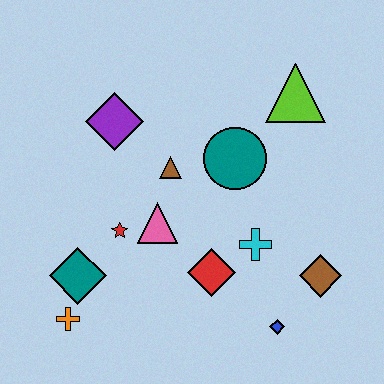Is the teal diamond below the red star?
Yes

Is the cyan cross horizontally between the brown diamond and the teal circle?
Yes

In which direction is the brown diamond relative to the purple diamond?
The brown diamond is to the right of the purple diamond.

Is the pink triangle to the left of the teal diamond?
No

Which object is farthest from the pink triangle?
The lime triangle is farthest from the pink triangle.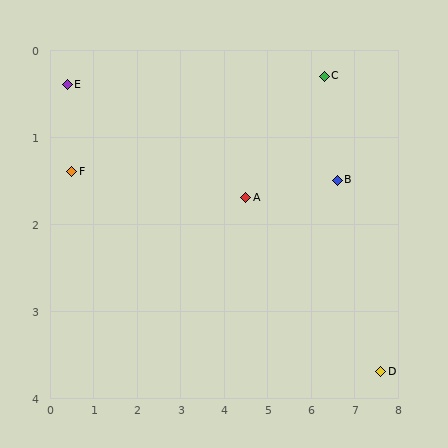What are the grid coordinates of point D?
Point D is at approximately (7.6, 3.7).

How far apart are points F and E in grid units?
Points F and E are about 1.0 grid units apart.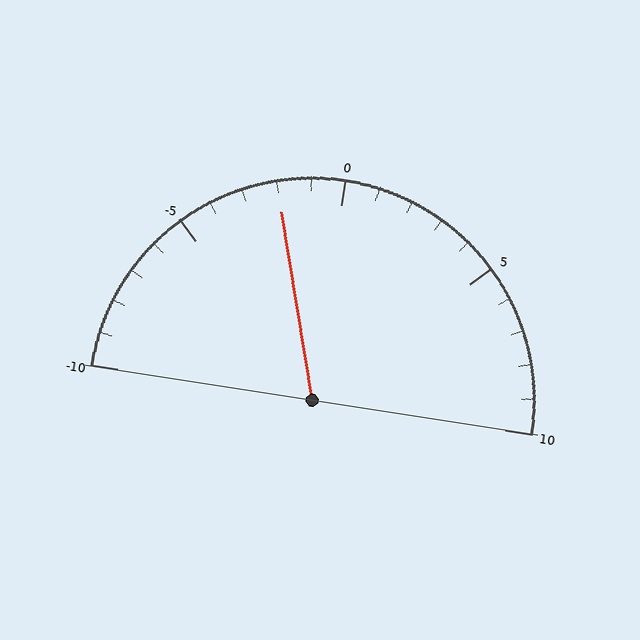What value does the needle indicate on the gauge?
The needle indicates approximately -2.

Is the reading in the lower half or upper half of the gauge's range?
The reading is in the lower half of the range (-10 to 10).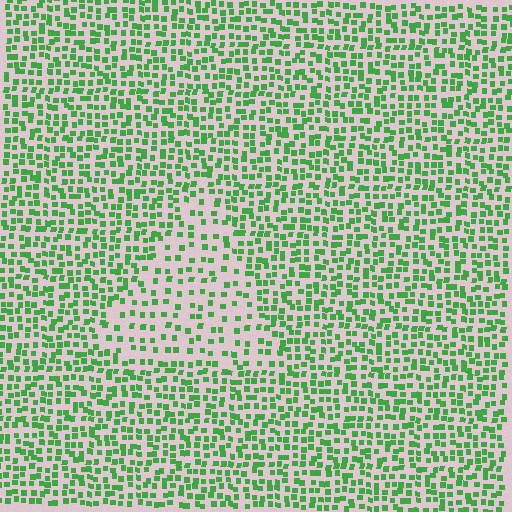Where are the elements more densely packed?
The elements are more densely packed outside the triangle boundary.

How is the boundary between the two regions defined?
The boundary is defined by a change in element density (approximately 2.0x ratio). All elements are the same color, size, and shape.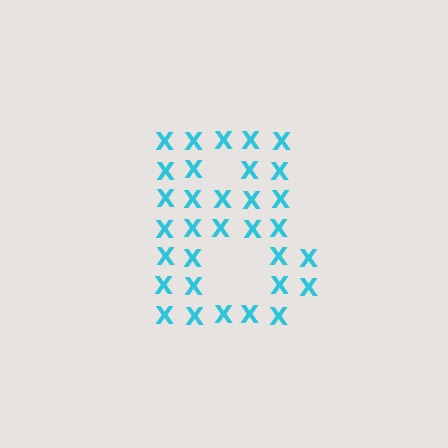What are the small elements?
The small elements are letter X's.